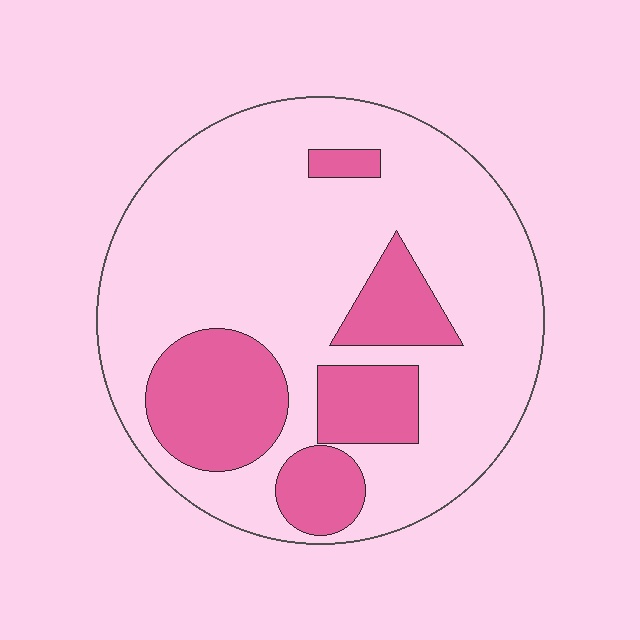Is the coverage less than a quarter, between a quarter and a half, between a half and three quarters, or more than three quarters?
Between a quarter and a half.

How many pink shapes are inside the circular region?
5.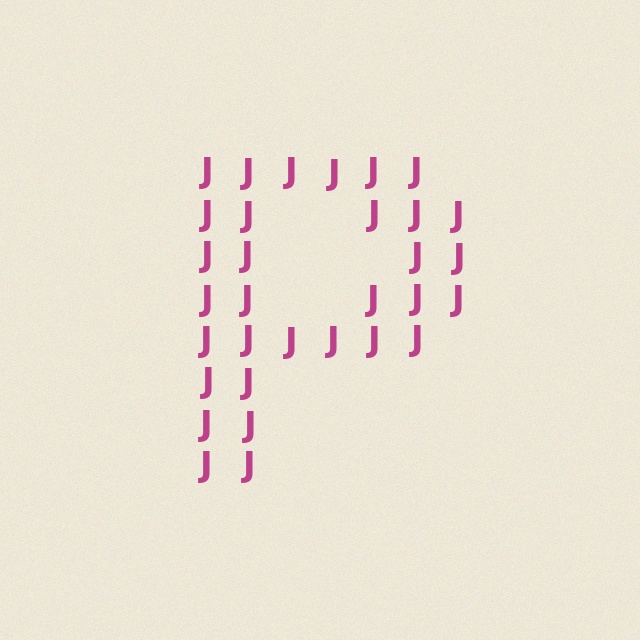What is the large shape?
The large shape is the letter P.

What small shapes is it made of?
It is made of small letter J's.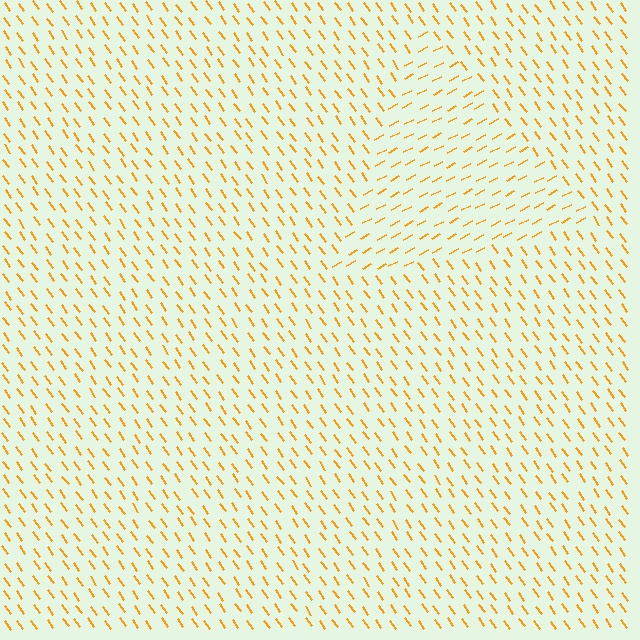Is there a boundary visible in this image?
Yes, there is a texture boundary formed by a change in line orientation.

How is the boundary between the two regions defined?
The boundary is defined purely by a change in line orientation (approximately 82 degrees difference). All lines are the same color and thickness.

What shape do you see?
I see a triangle.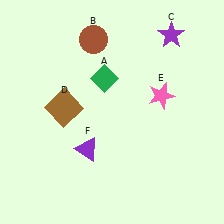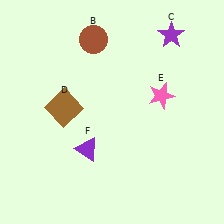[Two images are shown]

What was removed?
The green diamond (A) was removed in Image 2.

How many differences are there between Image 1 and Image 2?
There is 1 difference between the two images.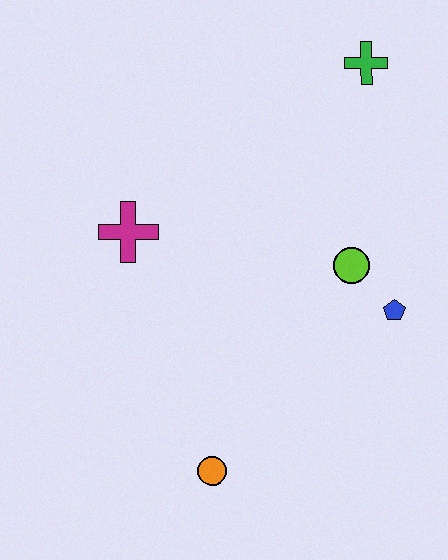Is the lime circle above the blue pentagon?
Yes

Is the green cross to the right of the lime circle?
Yes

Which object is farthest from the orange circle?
The green cross is farthest from the orange circle.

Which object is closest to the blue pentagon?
The lime circle is closest to the blue pentagon.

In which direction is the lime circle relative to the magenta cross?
The lime circle is to the right of the magenta cross.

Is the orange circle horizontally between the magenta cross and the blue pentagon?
Yes